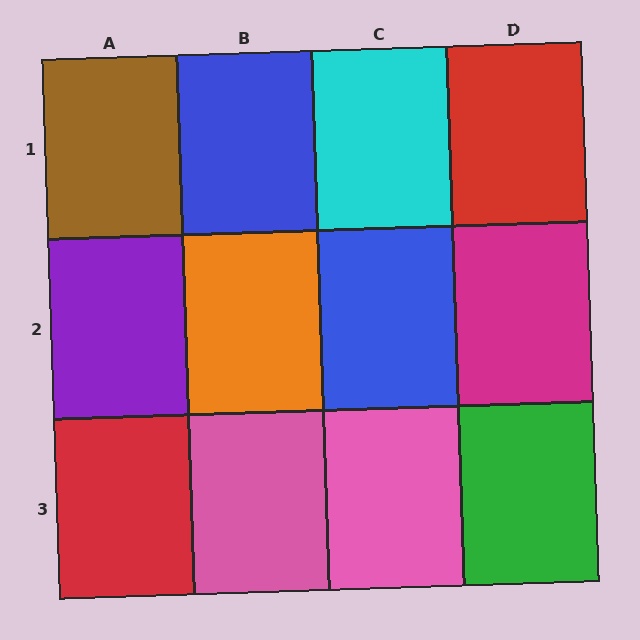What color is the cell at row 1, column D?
Red.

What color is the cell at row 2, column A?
Purple.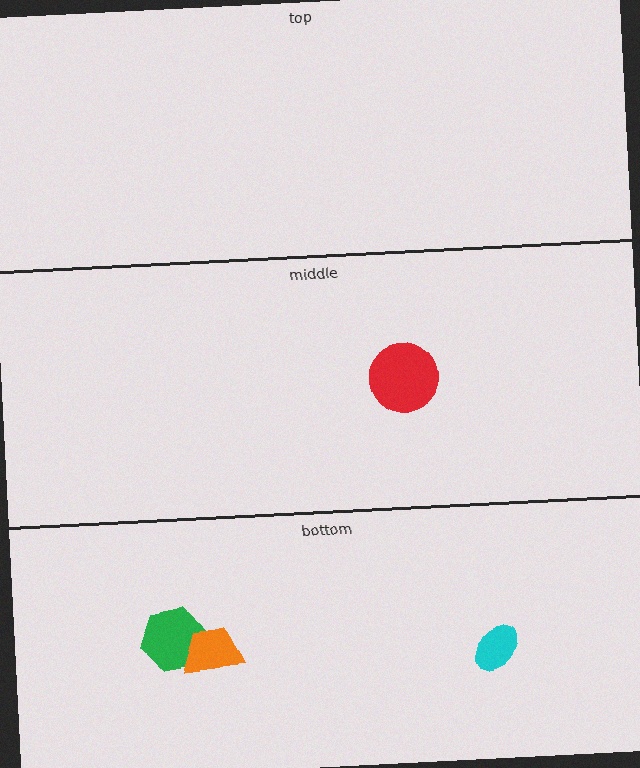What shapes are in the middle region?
The red circle.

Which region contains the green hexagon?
The bottom region.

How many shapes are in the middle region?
1.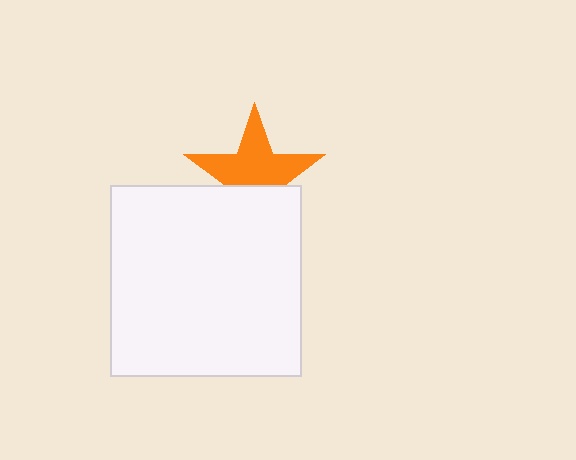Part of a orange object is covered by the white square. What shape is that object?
It is a star.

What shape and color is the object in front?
The object in front is a white square.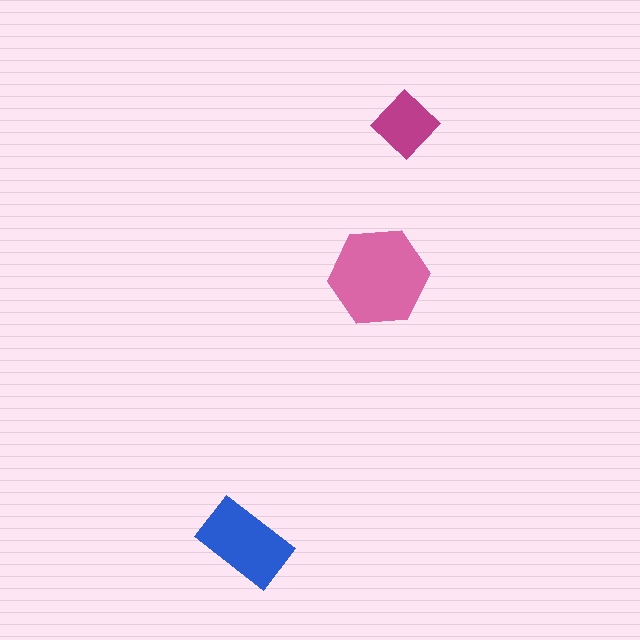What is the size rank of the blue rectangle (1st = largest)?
2nd.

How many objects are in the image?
There are 3 objects in the image.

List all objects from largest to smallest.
The pink hexagon, the blue rectangle, the magenta diamond.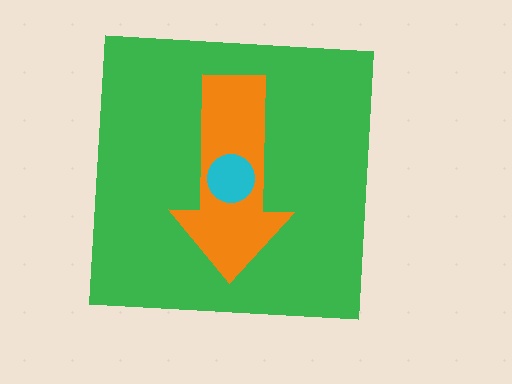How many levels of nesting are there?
3.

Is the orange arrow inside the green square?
Yes.